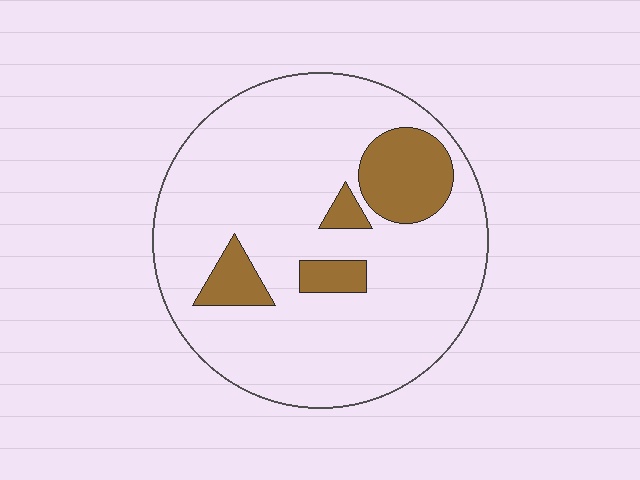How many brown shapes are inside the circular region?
4.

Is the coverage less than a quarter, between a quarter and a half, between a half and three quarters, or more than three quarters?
Less than a quarter.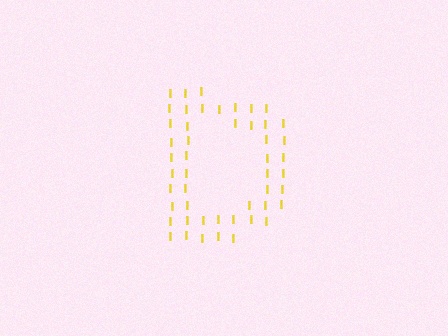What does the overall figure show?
The overall figure shows the letter D.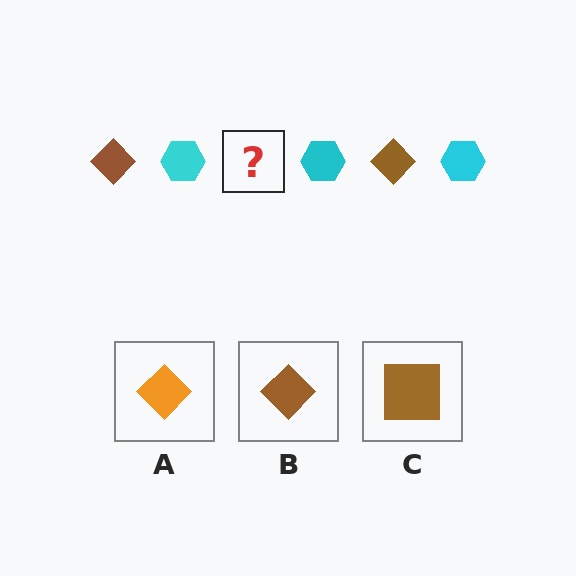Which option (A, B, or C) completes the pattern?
B.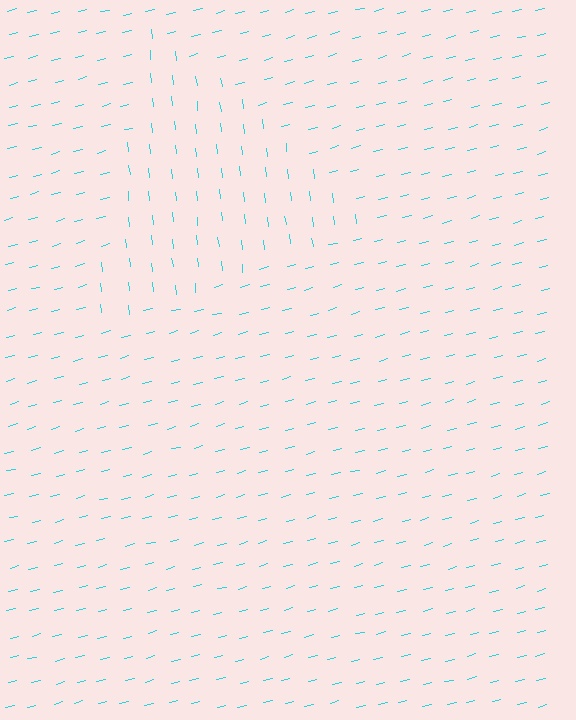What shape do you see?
I see a triangle.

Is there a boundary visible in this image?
Yes, there is a texture boundary formed by a change in line orientation.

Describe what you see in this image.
The image is filled with small cyan line segments. A triangle region in the image has lines oriented differently from the surrounding lines, creating a visible texture boundary.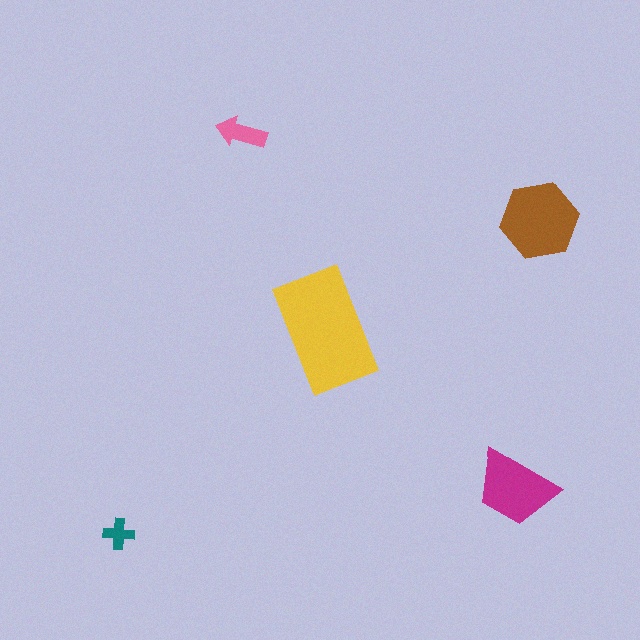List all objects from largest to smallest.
The yellow rectangle, the brown hexagon, the magenta trapezoid, the pink arrow, the teal cross.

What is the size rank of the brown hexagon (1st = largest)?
2nd.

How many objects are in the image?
There are 5 objects in the image.